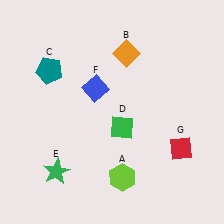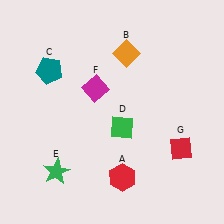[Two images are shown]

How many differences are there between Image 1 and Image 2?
There are 2 differences between the two images.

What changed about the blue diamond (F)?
In Image 1, F is blue. In Image 2, it changed to magenta.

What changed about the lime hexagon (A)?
In Image 1, A is lime. In Image 2, it changed to red.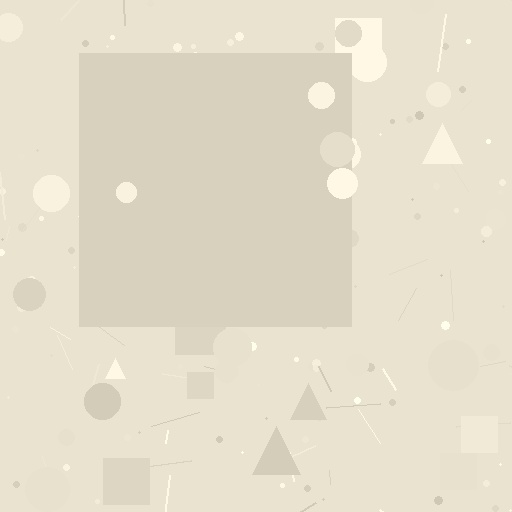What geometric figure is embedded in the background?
A square is embedded in the background.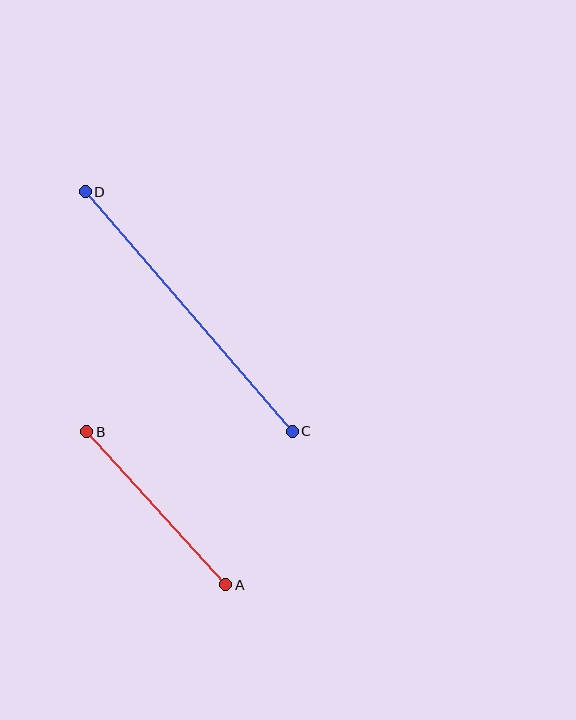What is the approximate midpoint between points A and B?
The midpoint is at approximately (156, 508) pixels.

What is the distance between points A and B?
The distance is approximately 207 pixels.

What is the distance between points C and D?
The distance is approximately 316 pixels.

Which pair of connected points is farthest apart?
Points C and D are farthest apart.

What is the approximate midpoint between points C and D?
The midpoint is at approximately (189, 311) pixels.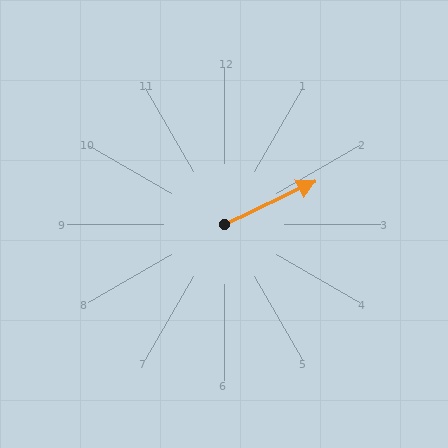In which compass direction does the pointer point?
Northeast.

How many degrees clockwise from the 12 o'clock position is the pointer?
Approximately 65 degrees.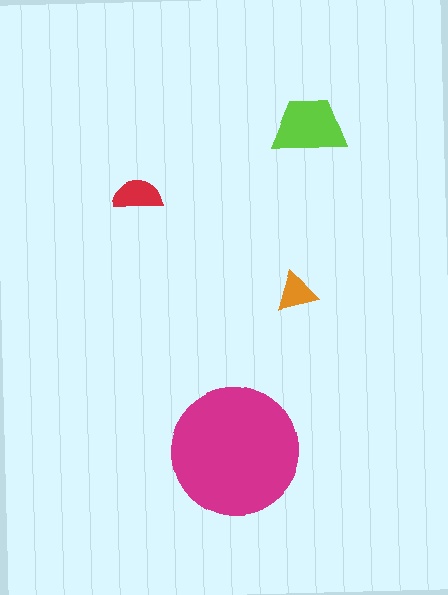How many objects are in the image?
There are 4 objects in the image.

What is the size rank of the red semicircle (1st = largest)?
3rd.